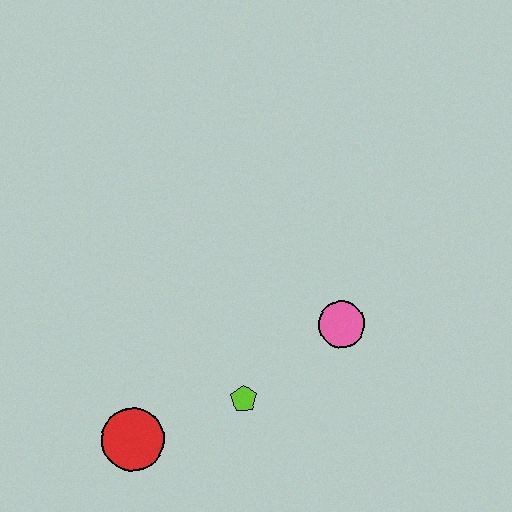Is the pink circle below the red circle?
No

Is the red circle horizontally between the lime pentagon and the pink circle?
No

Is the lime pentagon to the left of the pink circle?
Yes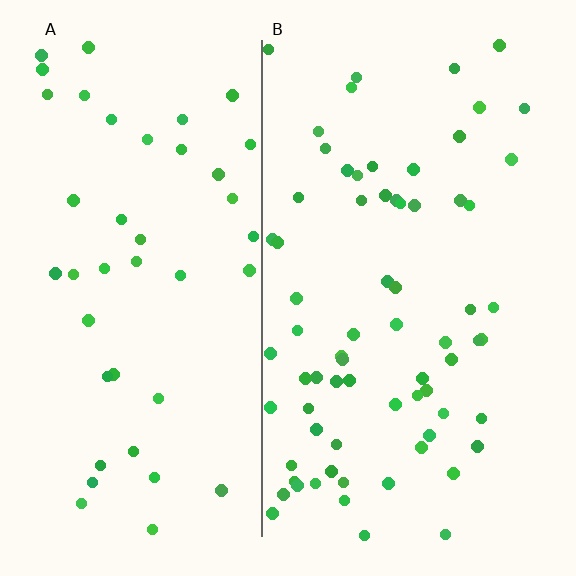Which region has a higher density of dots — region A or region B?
B (the right).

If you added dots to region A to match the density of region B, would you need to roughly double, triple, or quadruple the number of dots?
Approximately double.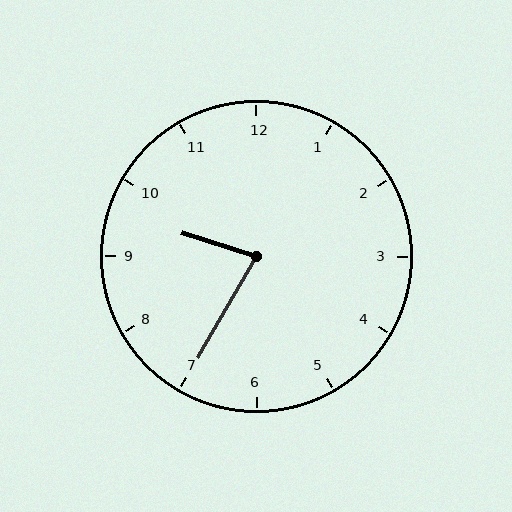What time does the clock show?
9:35.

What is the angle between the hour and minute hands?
Approximately 78 degrees.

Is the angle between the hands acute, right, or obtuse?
It is acute.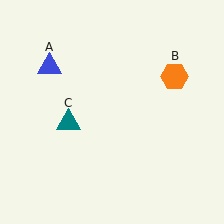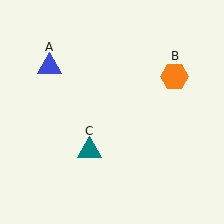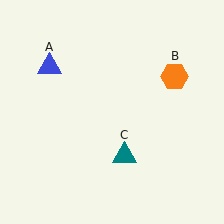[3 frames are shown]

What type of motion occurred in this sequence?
The teal triangle (object C) rotated counterclockwise around the center of the scene.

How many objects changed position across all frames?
1 object changed position: teal triangle (object C).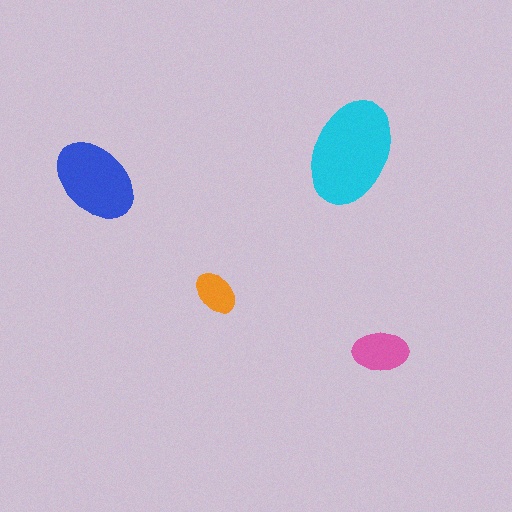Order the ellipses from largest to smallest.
the cyan one, the blue one, the pink one, the orange one.